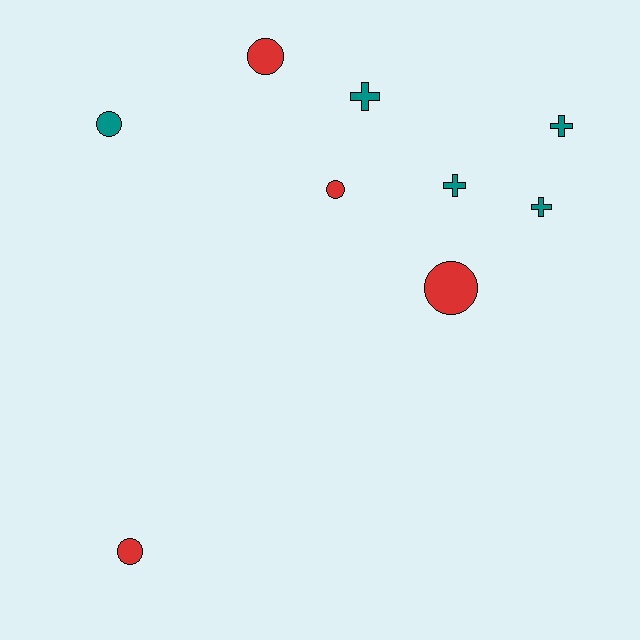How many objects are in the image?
There are 9 objects.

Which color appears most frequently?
Teal, with 5 objects.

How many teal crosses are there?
There are 4 teal crosses.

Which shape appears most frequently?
Circle, with 5 objects.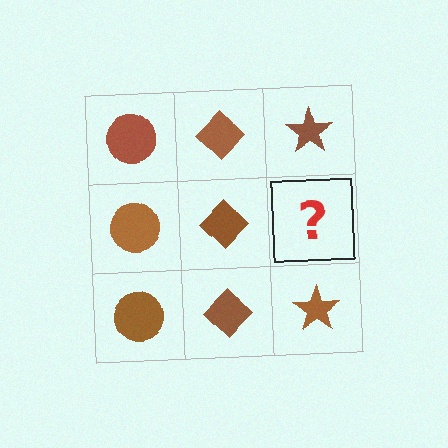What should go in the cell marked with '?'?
The missing cell should contain a brown star.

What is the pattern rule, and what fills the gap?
The rule is that each column has a consistent shape. The gap should be filled with a brown star.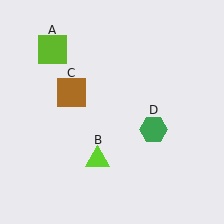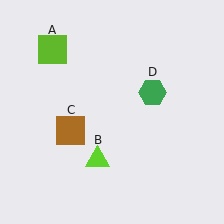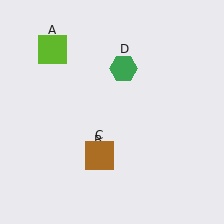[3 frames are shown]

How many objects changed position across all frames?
2 objects changed position: brown square (object C), green hexagon (object D).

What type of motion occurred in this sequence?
The brown square (object C), green hexagon (object D) rotated counterclockwise around the center of the scene.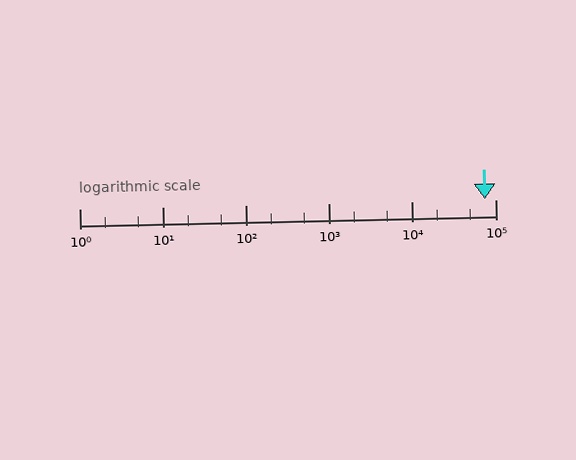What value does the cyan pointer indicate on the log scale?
The pointer indicates approximately 75000.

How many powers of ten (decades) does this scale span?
The scale spans 5 decades, from 1 to 100000.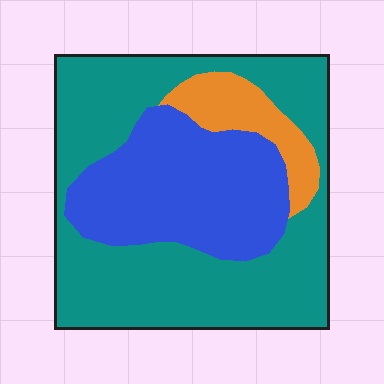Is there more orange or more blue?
Blue.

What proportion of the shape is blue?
Blue takes up between a sixth and a third of the shape.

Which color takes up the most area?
Teal, at roughly 55%.